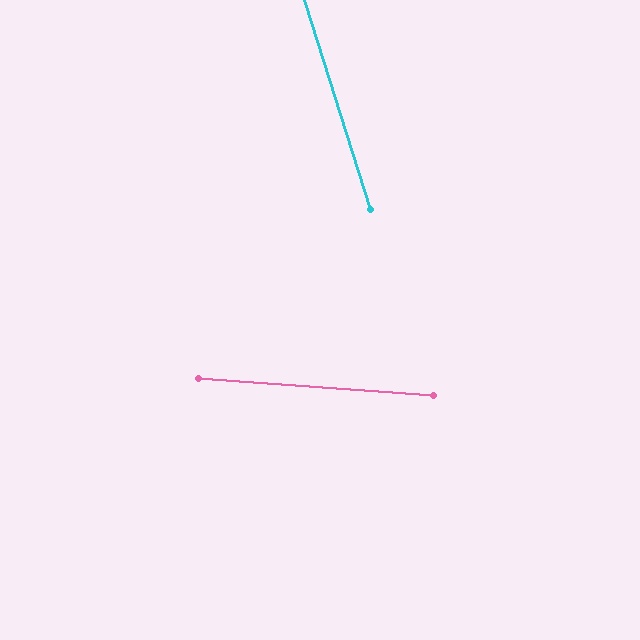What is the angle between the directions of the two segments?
Approximately 69 degrees.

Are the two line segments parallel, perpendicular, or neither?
Neither parallel nor perpendicular — they differ by about 69°.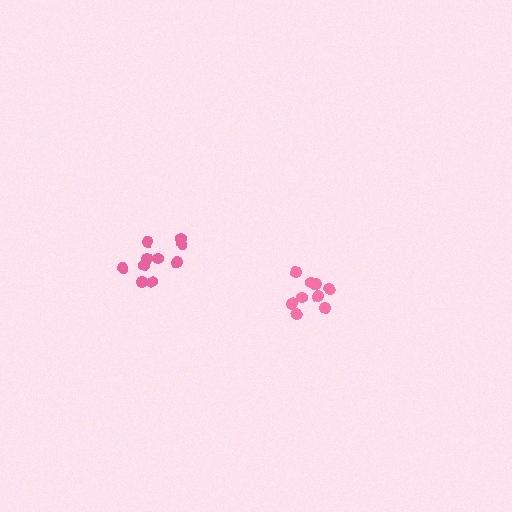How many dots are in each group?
Group 1: 9 dots, Group 2: 10 dots (19 total).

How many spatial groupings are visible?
There are 2 spatial groupings.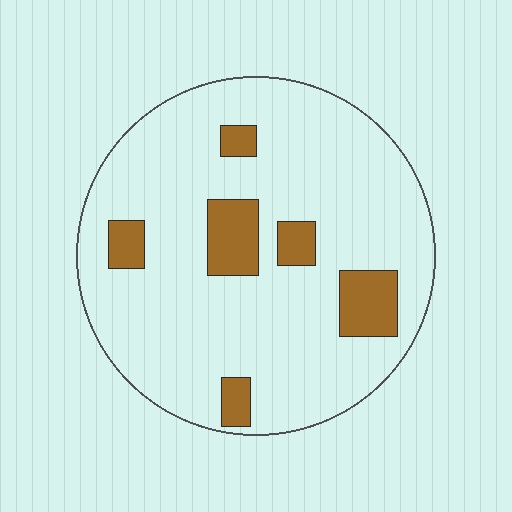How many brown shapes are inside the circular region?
6.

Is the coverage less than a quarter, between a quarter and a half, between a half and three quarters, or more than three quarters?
Less than a quarter.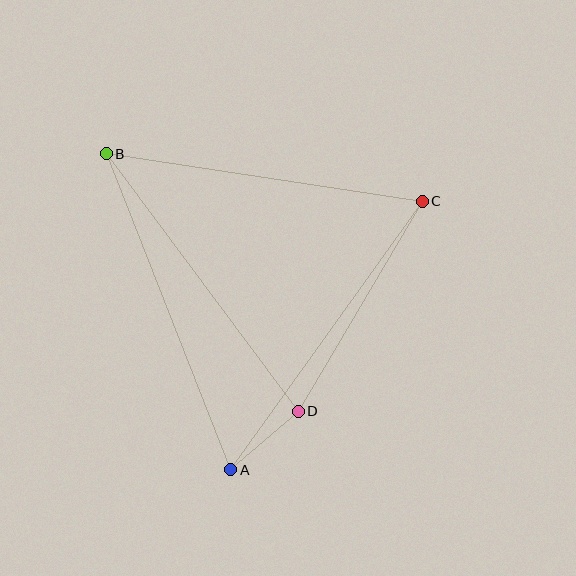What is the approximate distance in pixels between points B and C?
The distance between B and C is approximately 319 pixels.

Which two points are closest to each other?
Points A and D are closest to each other.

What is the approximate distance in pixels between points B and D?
The distance between B and D is approximately 321 pixels.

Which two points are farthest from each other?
Points A and B are farthest from each other.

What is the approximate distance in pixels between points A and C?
The distance between A and C is approximately 329 pixels.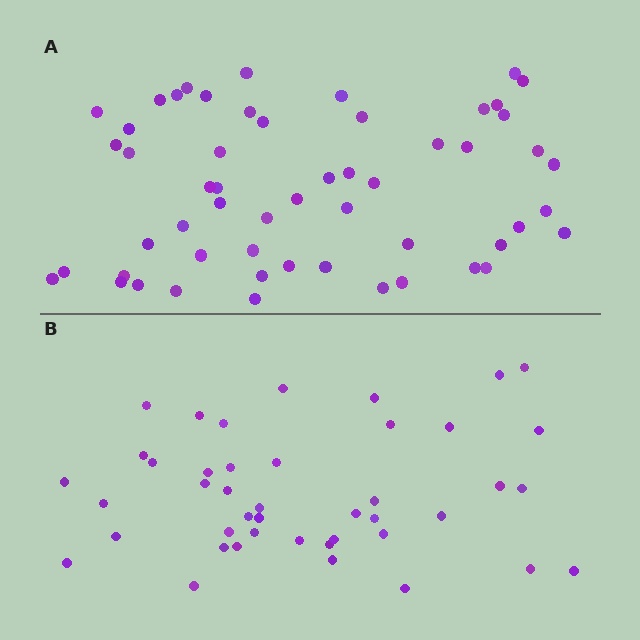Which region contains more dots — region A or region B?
Region A (the top region) has more dots.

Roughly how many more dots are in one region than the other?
Region A has roughly 12 or so more dots than region B.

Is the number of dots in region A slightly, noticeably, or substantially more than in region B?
Region A has noticeably more, but not dramatically so. The ratio is roughly 1.3 to 1.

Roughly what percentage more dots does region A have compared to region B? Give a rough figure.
About 30% more.